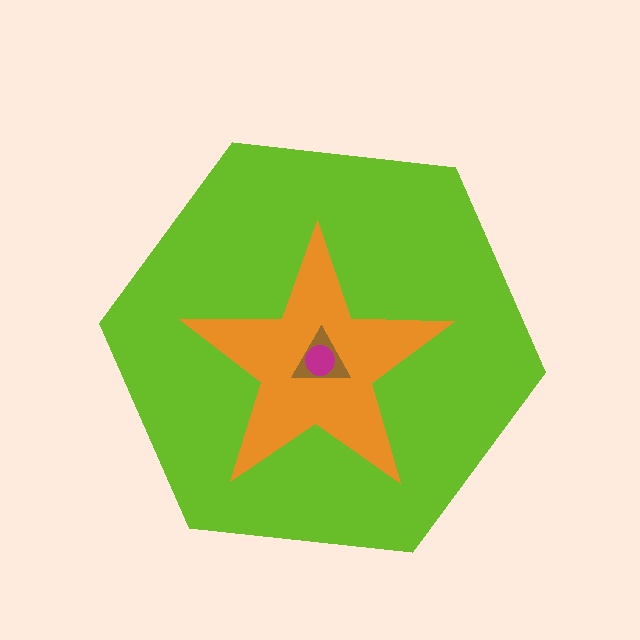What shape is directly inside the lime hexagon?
The orange star.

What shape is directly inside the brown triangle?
The magenta circle.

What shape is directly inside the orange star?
The brown triangle.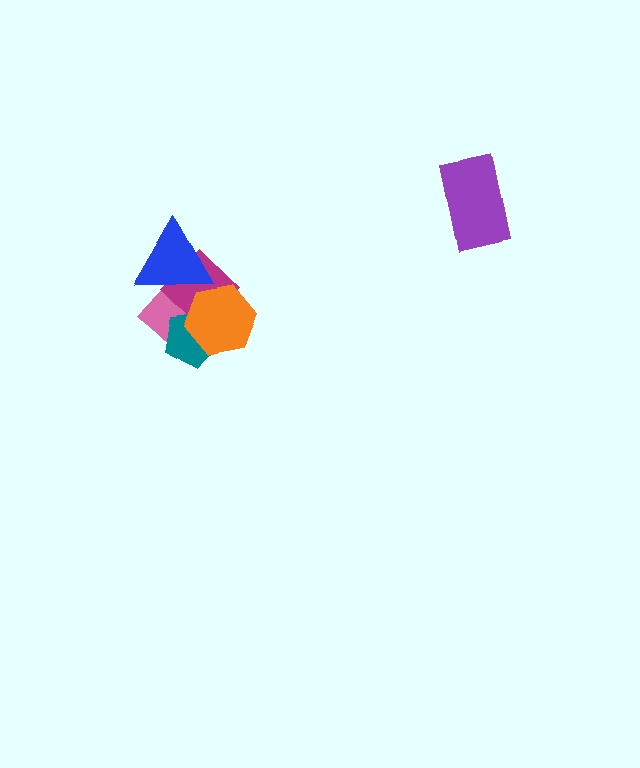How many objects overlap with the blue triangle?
2 objects overlap with the blue triangle.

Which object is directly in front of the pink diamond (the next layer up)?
The magenta diamond is directly in front of the pink diamond.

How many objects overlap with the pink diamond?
4 objects overlap with the pink diamond.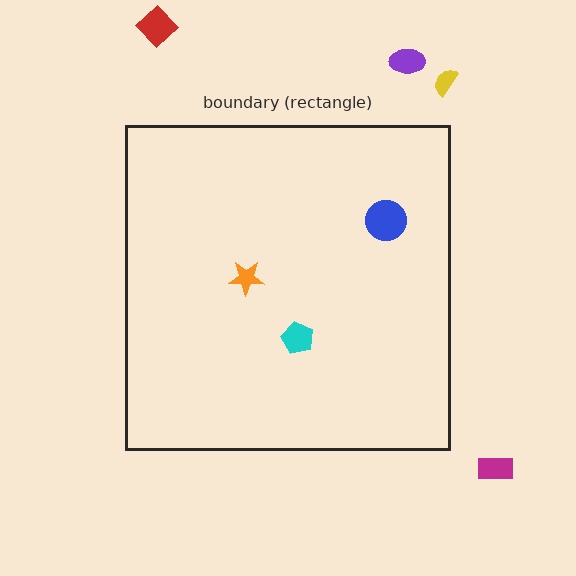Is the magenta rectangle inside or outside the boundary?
Outside.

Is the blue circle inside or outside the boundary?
Inside.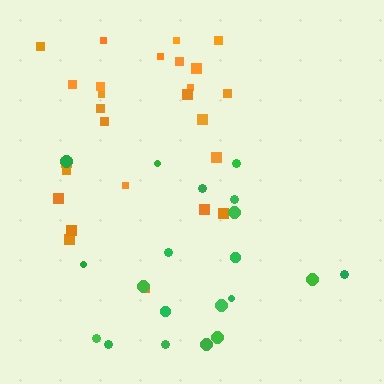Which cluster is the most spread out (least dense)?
Green.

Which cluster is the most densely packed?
Orange.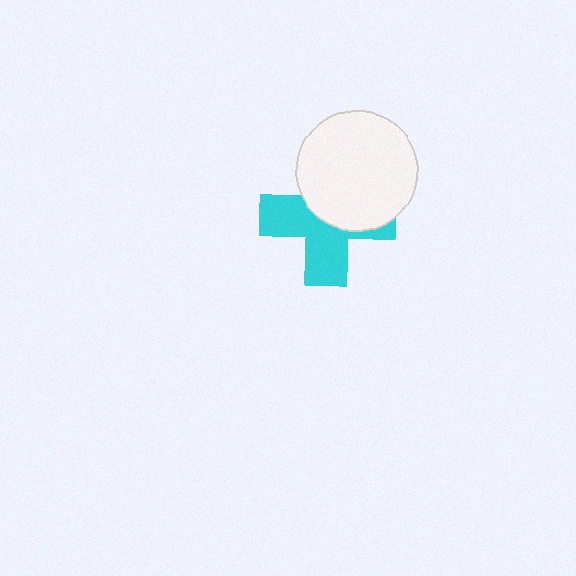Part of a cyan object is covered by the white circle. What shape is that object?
It is a cross.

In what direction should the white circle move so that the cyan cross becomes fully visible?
The white circle should move up. That is the shortest direction to clear the overlap and leave the cyan cross fully visible.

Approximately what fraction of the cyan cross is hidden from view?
Roughly 47% of the cyan cross is hidden behind the white circle.